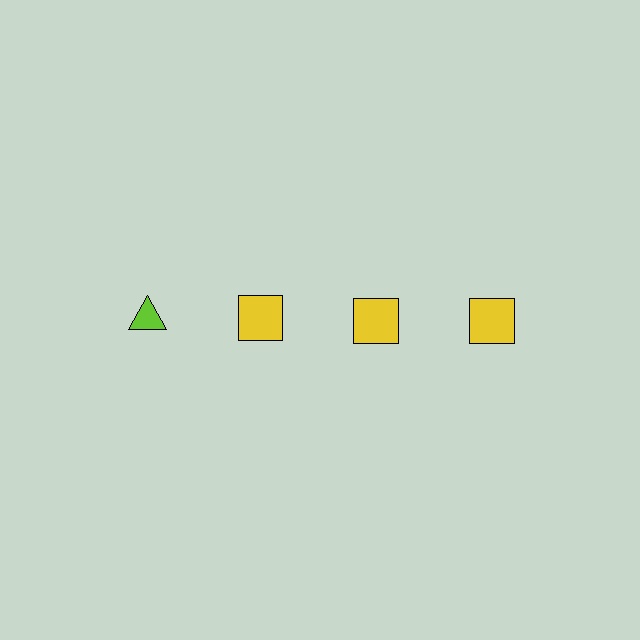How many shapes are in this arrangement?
There are 4 shapes arranged in a grid pattern.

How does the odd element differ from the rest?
It differs in both color (lime instead of yellow) and shape (triangle instead of square).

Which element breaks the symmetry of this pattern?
The lime triangle in the top row, leftmost column breaks the symmetry. All other shapes are yellow squares.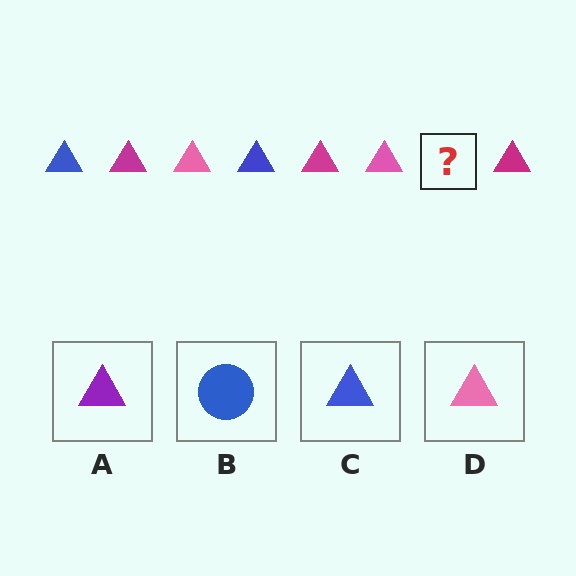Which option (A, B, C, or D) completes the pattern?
C.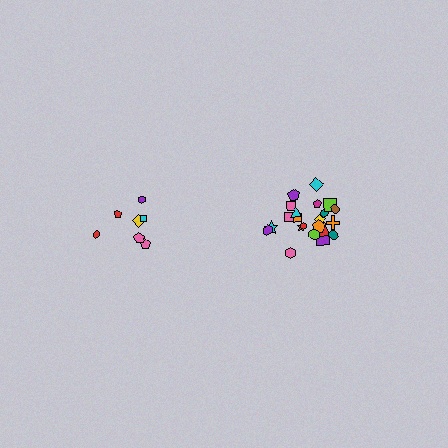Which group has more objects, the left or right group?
The right group.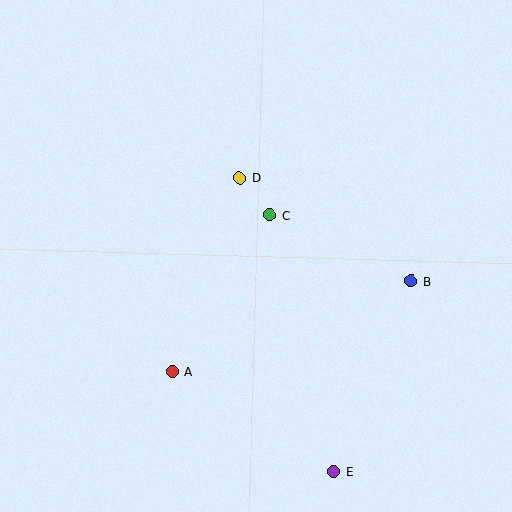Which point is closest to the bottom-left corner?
Point A is closest to the bottom-left corner.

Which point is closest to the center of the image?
Point C at (270, 215) is closest to the center.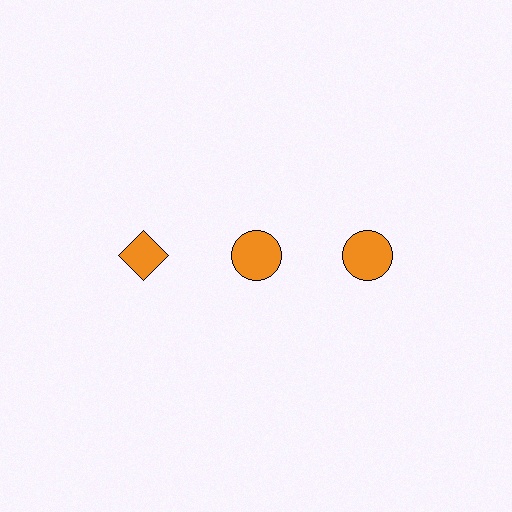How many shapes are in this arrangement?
There are 3 shapes arranged in a grid pattern.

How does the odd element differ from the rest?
It has a different shape: diamond instead of circle.